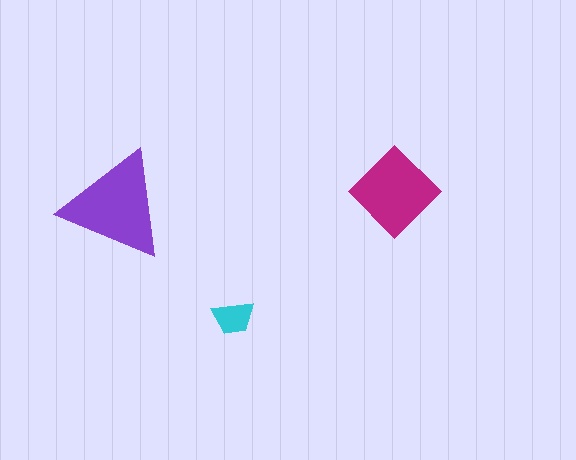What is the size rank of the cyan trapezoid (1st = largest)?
3rd.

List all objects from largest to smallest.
The purple triangle, the magenta diamond, the cyan trapezoid.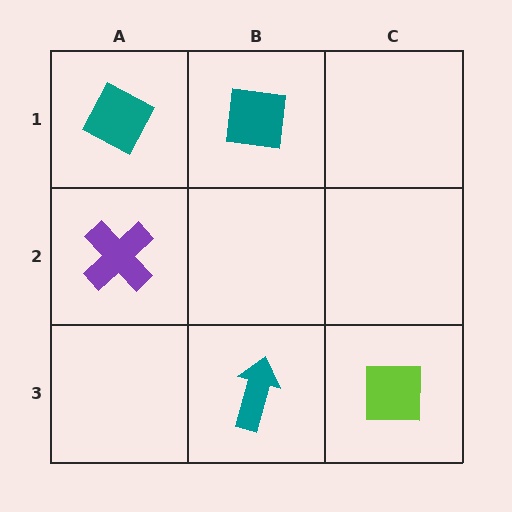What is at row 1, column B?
A teal square.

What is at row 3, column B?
A teal arrow.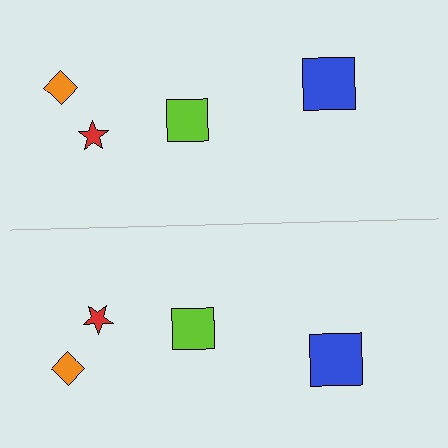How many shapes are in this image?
There are 8 shapes in this image.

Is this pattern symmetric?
Yes, this pattern has bilateral (reflection) symmetry.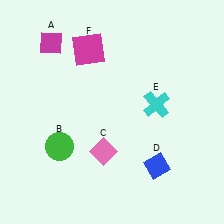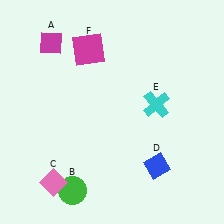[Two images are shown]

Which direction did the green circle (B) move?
The green circle (B) moved down.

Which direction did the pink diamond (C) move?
The pink diamond (C) moved left.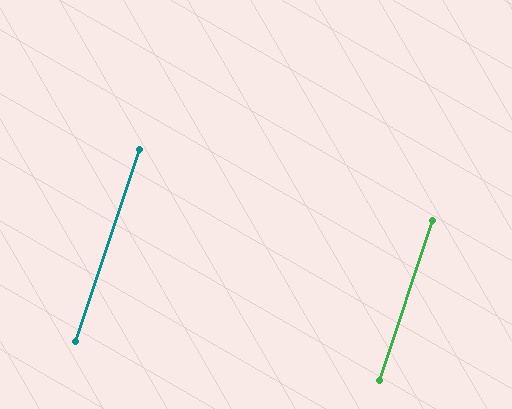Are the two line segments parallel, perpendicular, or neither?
Parallel — their directions differ by only 0.3°.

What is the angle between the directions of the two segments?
Approximately 0 degrees.